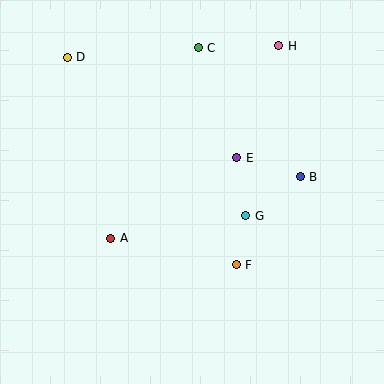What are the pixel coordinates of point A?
Point A is at (111, 238).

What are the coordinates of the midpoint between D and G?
The midpoint between D and G is at (157, 136).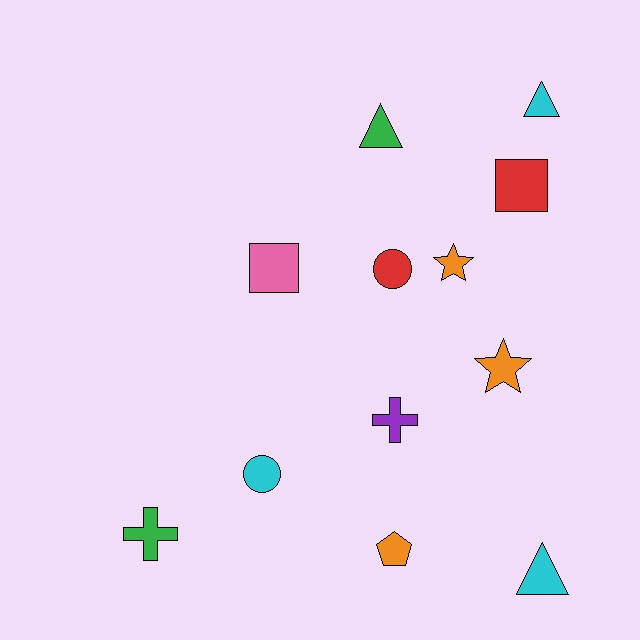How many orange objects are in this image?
There are 3 orange objects.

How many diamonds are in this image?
There are no diamonds.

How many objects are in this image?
There are 12 objects.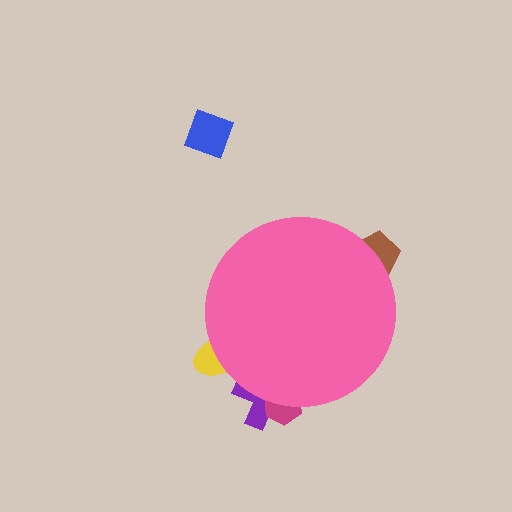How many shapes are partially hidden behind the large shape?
4 shapes are partially hidden.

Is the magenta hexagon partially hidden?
Yes, the magenta hexagon is partially hidden behind the pink circle.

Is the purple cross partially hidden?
Yes, the purple cross is partially hidden behind the pink circle.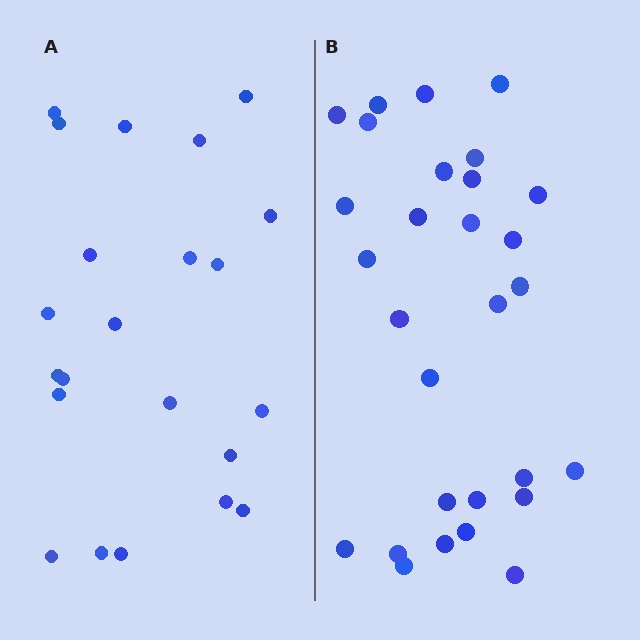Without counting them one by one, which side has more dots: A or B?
Region B (the right region) has more dots.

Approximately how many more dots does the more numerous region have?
Region B has roughly 8 or so more dots than region A.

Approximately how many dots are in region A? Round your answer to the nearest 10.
About 20 dots. (The exact count is 22, which rounds to 20.)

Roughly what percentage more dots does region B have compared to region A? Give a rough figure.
About 30% more.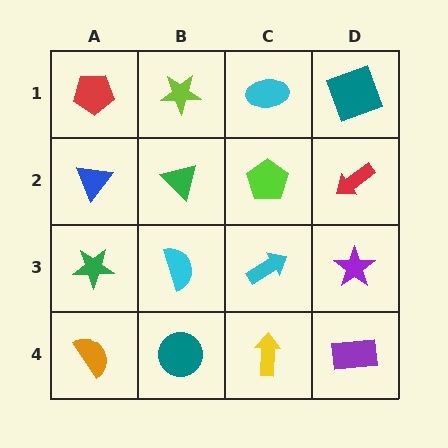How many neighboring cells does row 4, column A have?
2.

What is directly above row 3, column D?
A red arrow.